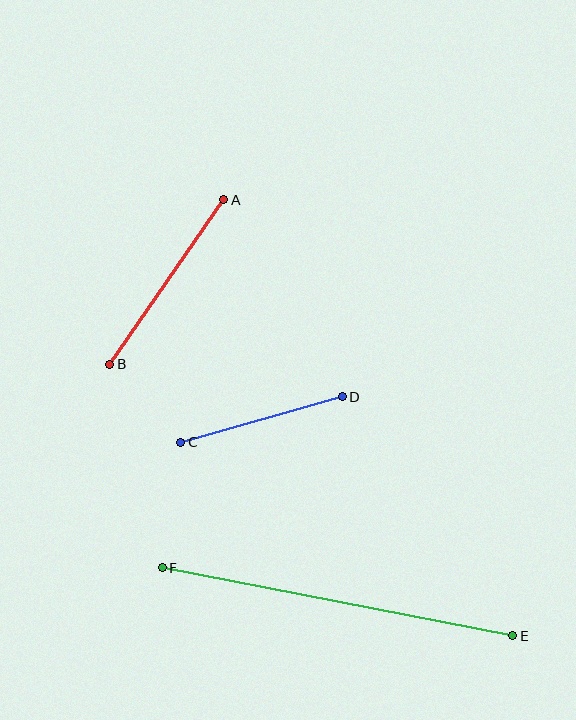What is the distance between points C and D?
The distance is approximately 168 pixels.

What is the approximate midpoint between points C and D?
The midpoint is at approximately (262, 419) pixels.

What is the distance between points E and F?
The distance is approximately 357 pixels.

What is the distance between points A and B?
The distance is approximately 200 pixels.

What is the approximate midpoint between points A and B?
The midpoint is at approximately (167, 282) pixels.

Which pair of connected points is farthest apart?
Points E and F are farthest apart.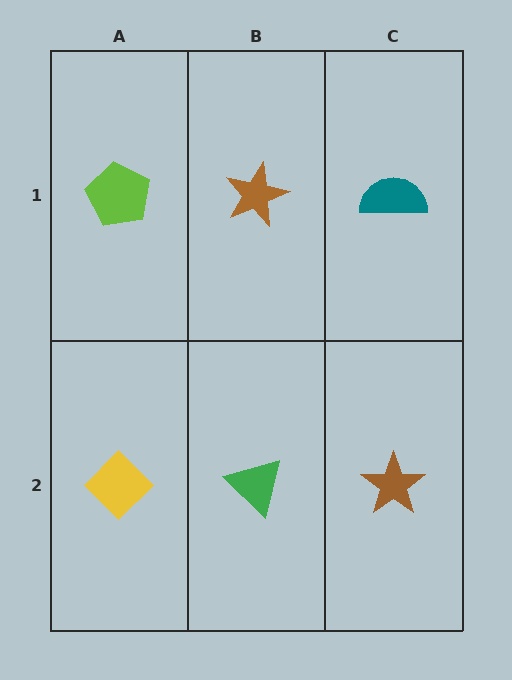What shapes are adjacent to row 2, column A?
A lime pentagon (row 1, column A), a green triangle (row 2, column B).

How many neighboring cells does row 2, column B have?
3.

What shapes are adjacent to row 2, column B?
A brown star (row 1, column B), a yellow diamond (row 2, column A), a brown star (row 2, column C).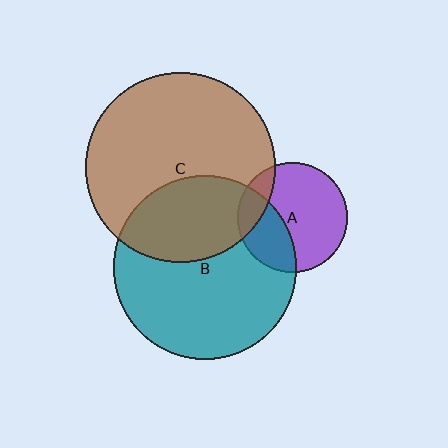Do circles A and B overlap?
Yes.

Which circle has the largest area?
Circle C (brown).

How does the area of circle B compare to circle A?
Approximately 2.8 times.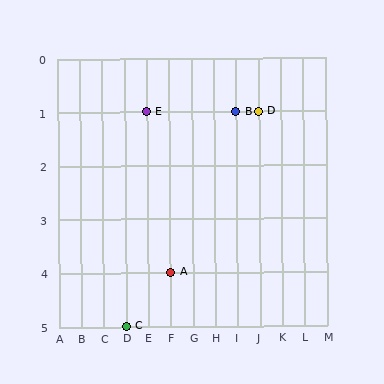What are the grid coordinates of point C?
Point C is at grid coordinates (D, 5).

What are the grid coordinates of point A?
Point A is at grid coordinates (F, 4).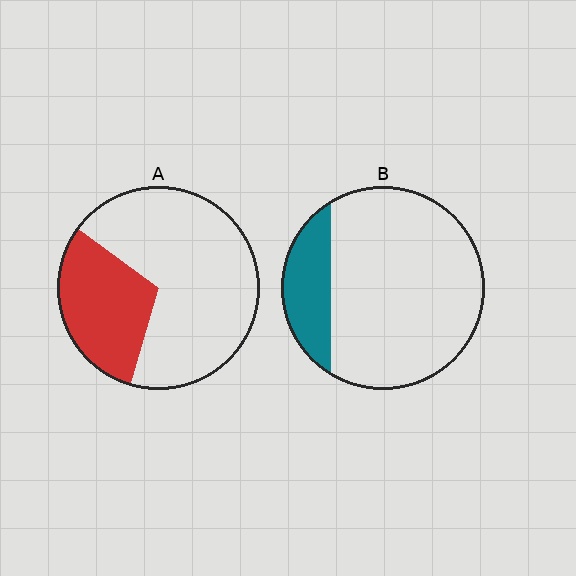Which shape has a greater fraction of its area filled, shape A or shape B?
Shape A.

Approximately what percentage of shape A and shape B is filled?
A is approximately 30% and B is approximately 20%.